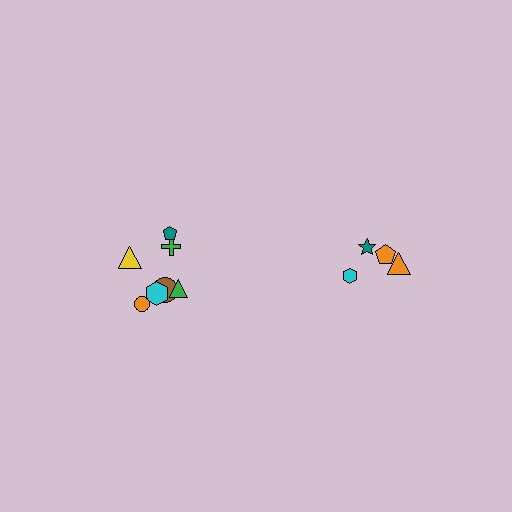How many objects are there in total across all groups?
There are 11 objects.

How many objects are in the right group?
There are 4 objects.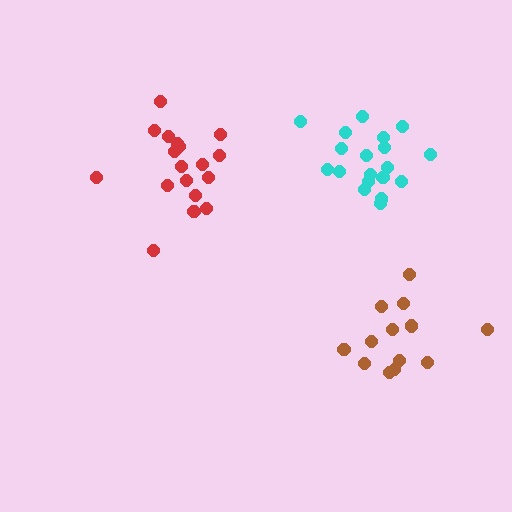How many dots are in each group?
Group 1: 19 dots, Group 2: 13 dots, Group 3: 18 dots (50 total).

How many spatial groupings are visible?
There are 3 spatial groupings.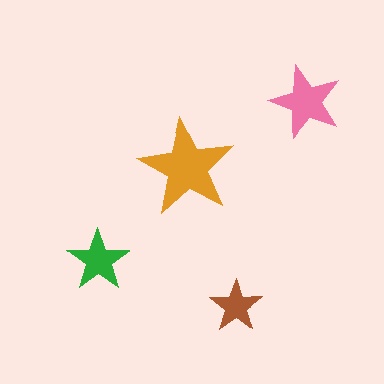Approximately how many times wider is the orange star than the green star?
About 1.5 times wider.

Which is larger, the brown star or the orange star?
The orange one.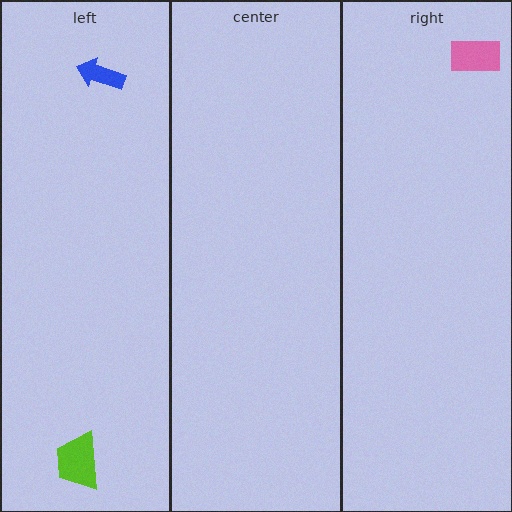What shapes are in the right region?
The pink rectangle.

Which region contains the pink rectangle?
The right region.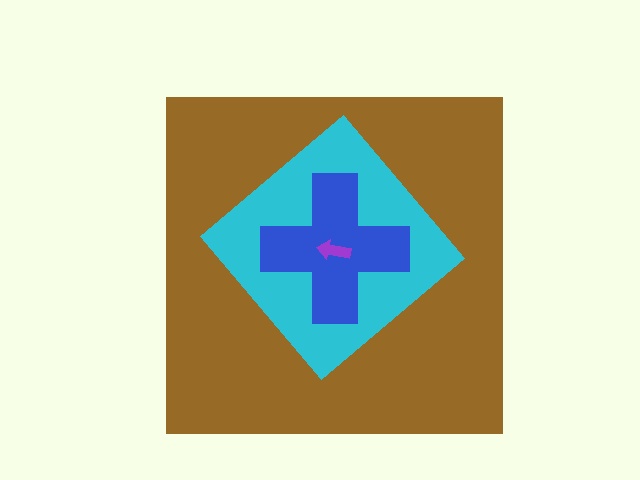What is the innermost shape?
The purple arrow.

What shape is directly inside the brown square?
The cyan diamond.